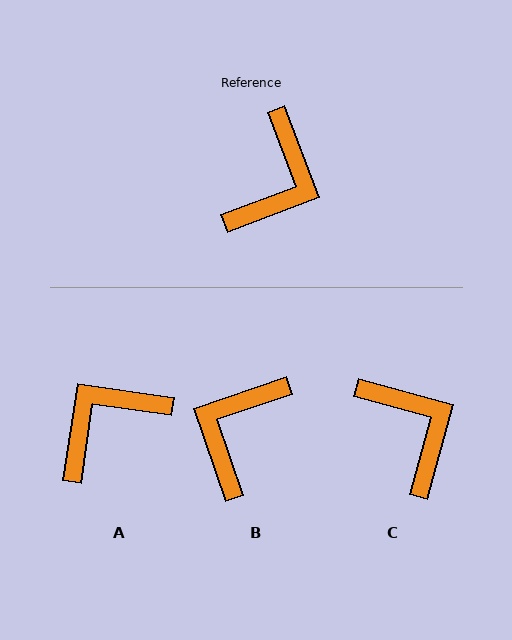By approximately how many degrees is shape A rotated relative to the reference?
Approximately 151 degrees counter-clockwise.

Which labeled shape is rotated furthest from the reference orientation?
B, about 178 degrees away.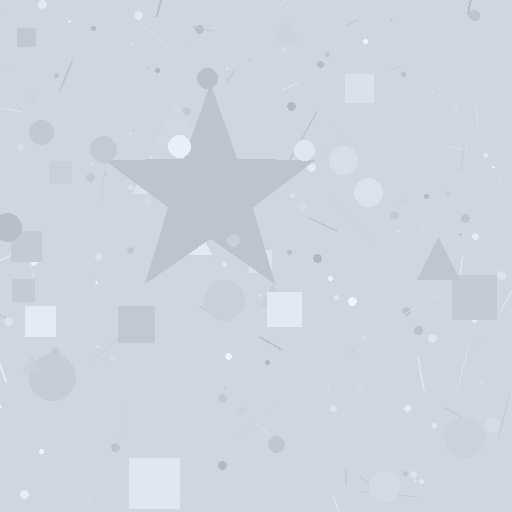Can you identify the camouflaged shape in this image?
The camouflaged shape is a star.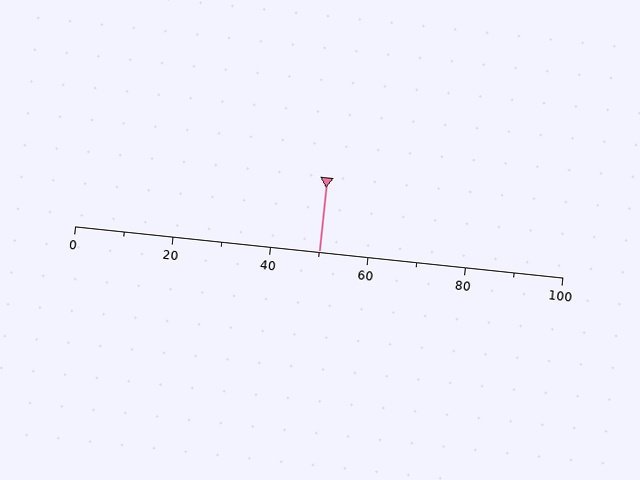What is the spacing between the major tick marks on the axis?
The major ticks are spaced 20 apart.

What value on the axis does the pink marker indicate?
The marker indicates approximately 50.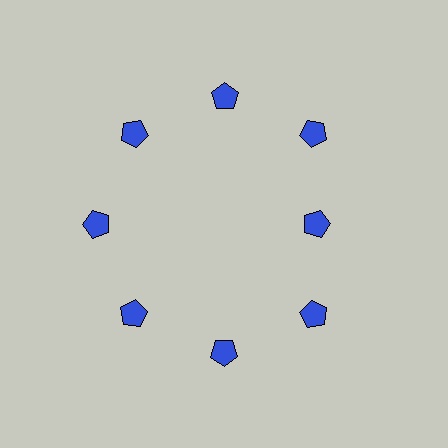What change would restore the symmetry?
The symmetry would be restored by moving it outward, back onto the ring so that all 8 pentagons sit at equal angles and equal distance from the center.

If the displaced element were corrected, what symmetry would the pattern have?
It would have 8-fold rotational symmetry — the pattern would map onto itself every 45 degrees.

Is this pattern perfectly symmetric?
No. The 8 blue pentagons are arranged in a ring, but one element near the 3 o'clock position is pulled inward toward the center, breaking the 8-fold rotational symmetry.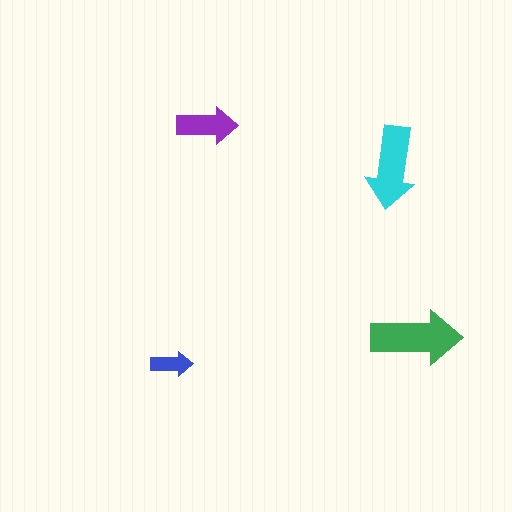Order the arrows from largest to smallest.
the green one, the cyan one, the purple one, the blue one.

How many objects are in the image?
There are 4 objects in the image.